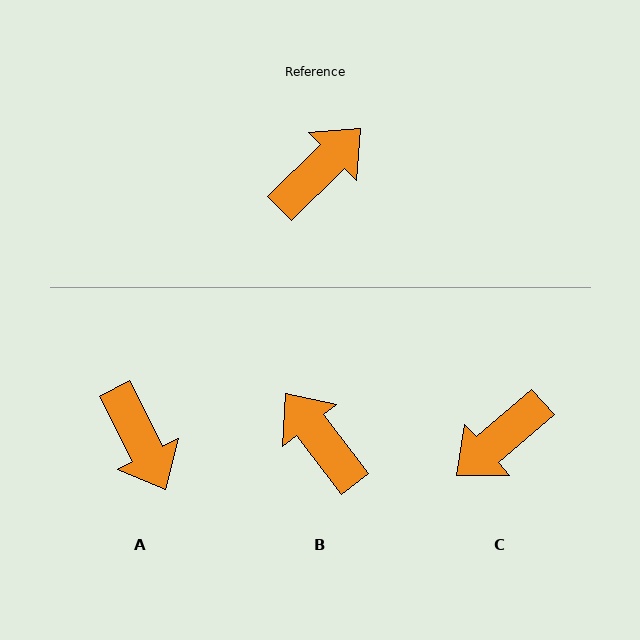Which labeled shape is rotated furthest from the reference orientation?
C, about 176 degrees away.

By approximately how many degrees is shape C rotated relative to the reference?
Approximately 176 degrees counter-clockwise.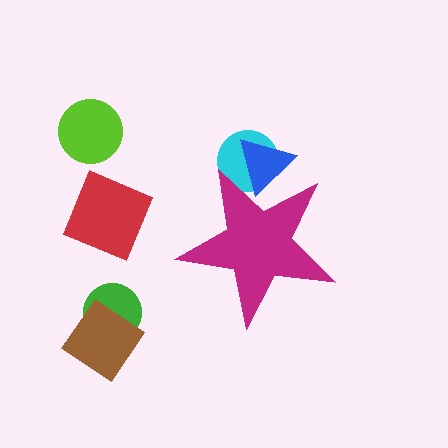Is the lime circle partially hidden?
No, the lime circle is fully visible.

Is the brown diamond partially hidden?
No, the brown diamond is fully visible.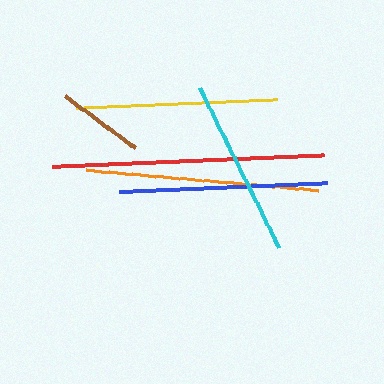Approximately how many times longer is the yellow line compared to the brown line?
The yellow line is approximately 2.3 times the length of the brown line.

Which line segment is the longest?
The red line is the longest at approximately 272 pixels.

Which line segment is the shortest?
The brown line is the shortest at approximately 88 pixels.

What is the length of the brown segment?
The brown segment is approximately 88 pixels long.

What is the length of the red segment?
The red segment is approximately 272 pixels long.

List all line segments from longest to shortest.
From longest to shortest: red, orange, blue, yellow, cyan, brown.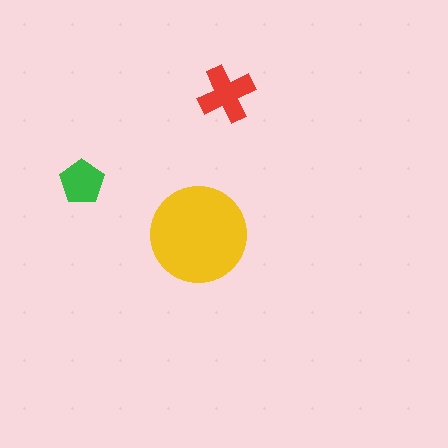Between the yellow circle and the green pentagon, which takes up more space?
The yellow circle.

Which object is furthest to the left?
The green pentagon is leftmost.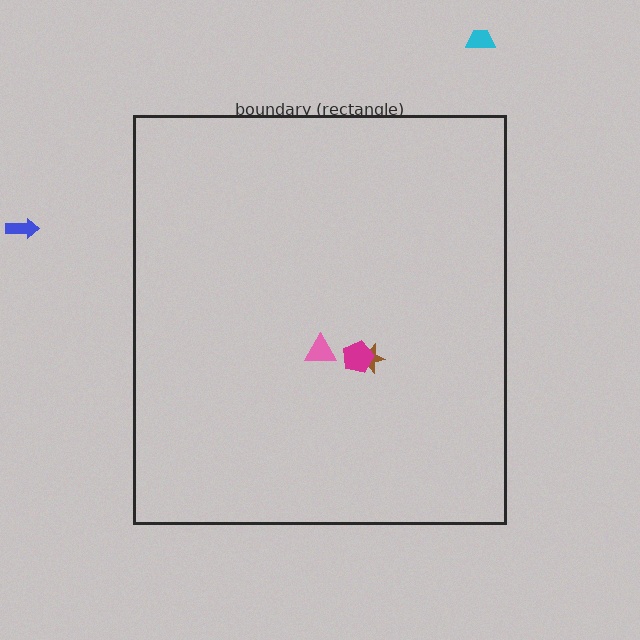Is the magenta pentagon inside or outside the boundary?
Inside.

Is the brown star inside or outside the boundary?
Inside.